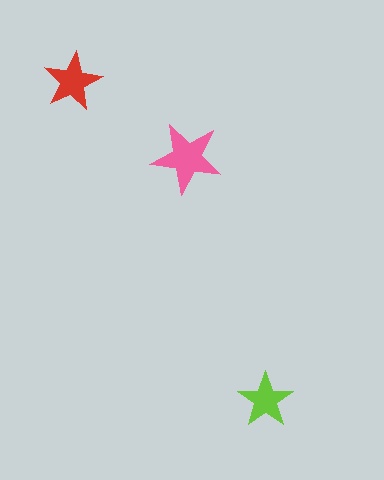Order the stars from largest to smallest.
the pink one, the red one, the lime one.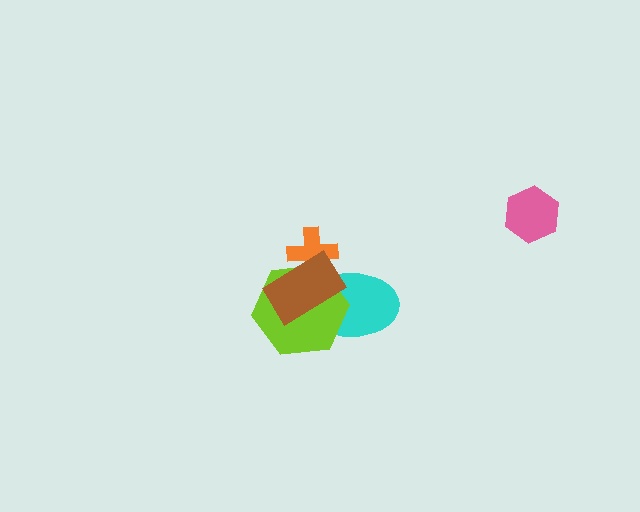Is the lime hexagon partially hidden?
Yes, it is partially covered by another shape.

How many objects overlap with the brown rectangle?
3 objects overlap with the brown rectangle.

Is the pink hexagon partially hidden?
No, no other shape covers it.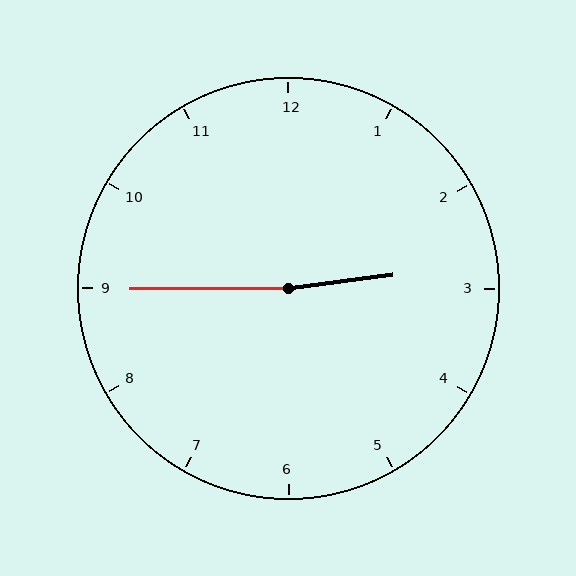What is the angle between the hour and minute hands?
Approximately 172 degrees.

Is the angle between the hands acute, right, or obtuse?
It is obtuse.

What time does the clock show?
2:45.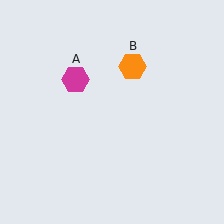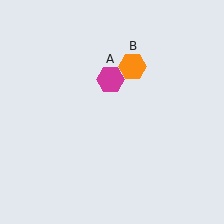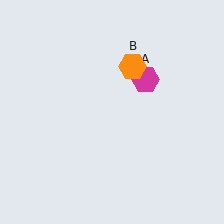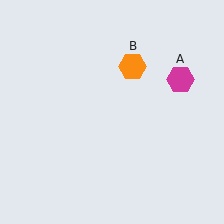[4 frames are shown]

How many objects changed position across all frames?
1 object changed position: magenta hexagon (object A).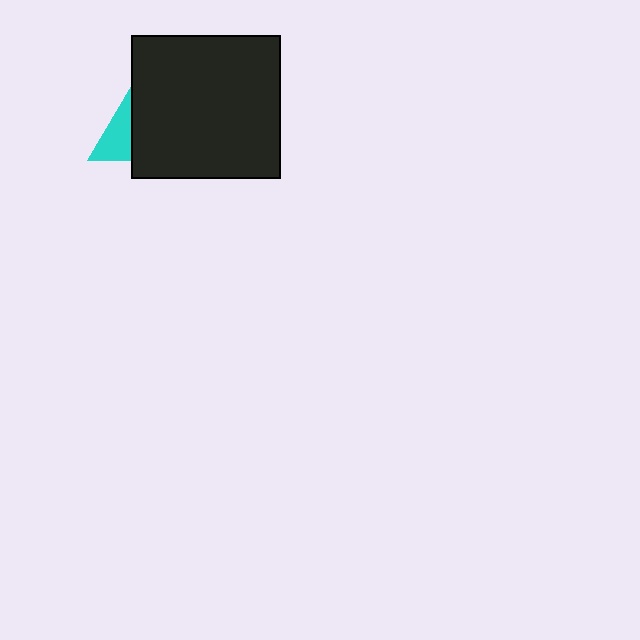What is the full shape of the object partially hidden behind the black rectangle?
The partially hidden object is a cyan triangle.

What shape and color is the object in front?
The object in front is a black rectangle.